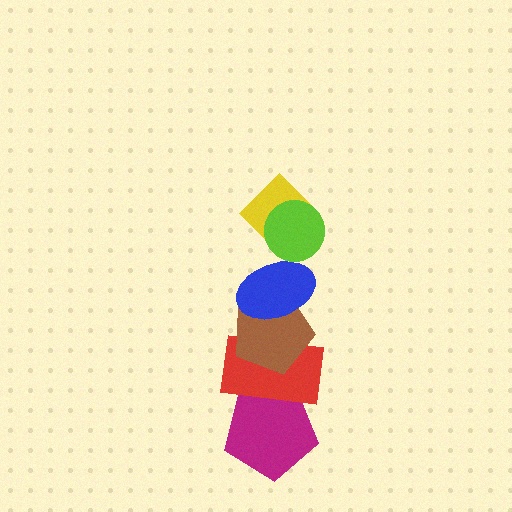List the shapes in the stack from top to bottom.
From top to bottom: the lime circle, the yellow diamond, the blue ellipse, the brown pentagon, the red rectangle, the magenta pentagon.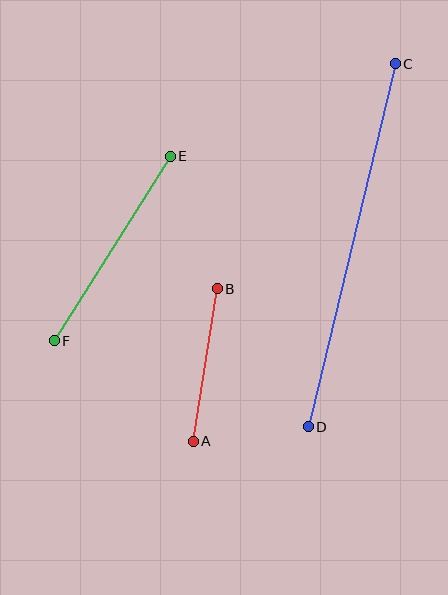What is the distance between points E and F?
The distance is approximately 218 pixels.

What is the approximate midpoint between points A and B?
The midpoint is at approximately (205, 365) pixels.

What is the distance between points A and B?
The distance is approximately 154 pixels.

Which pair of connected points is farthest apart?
Points C and D are farthest apart.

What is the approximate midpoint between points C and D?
The midpoint is at approximately (352, 245) pixels.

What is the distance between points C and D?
The distance is approximately 373 pixels.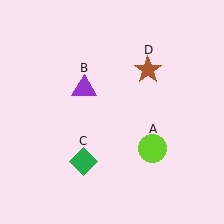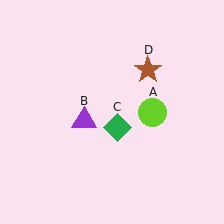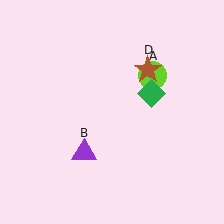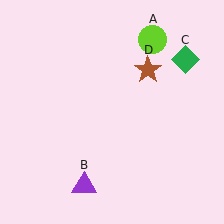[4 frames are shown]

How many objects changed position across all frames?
3 objects changed position: lime circle (object A), purple triangle (object B), green diamond (object C).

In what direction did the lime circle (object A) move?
The lime circle (object A) moved up.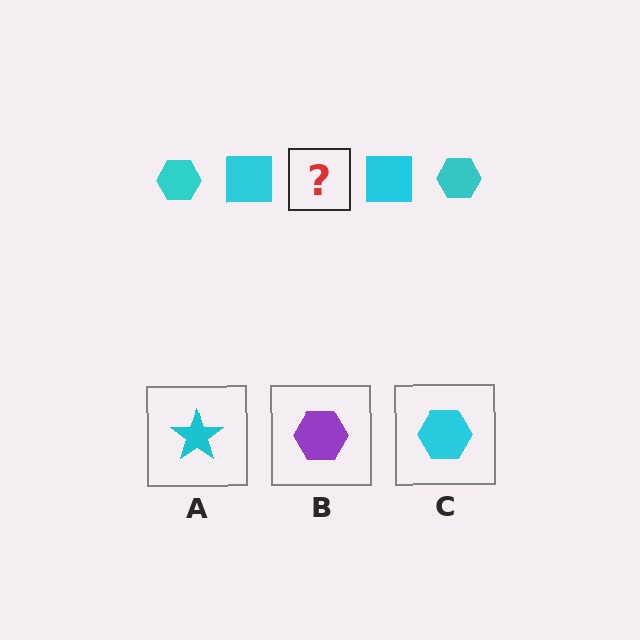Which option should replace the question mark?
Option C.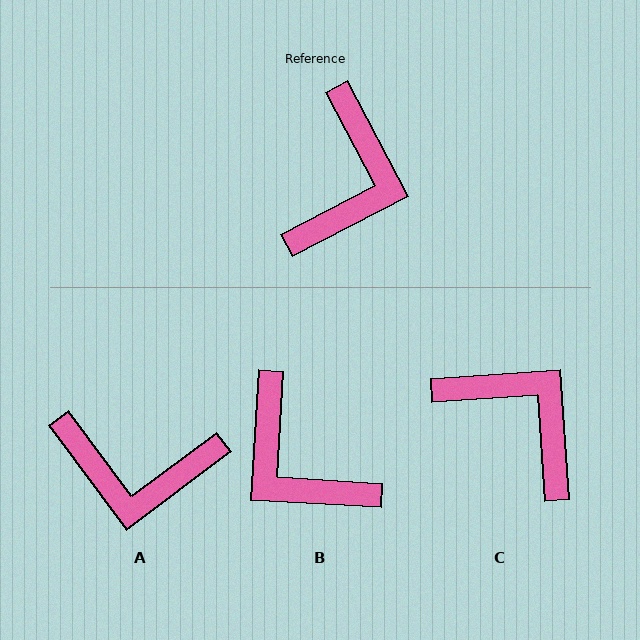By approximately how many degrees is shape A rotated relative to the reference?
Approximately 81 degrees clockwise.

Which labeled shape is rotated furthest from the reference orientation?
B, about 121 degrees away.